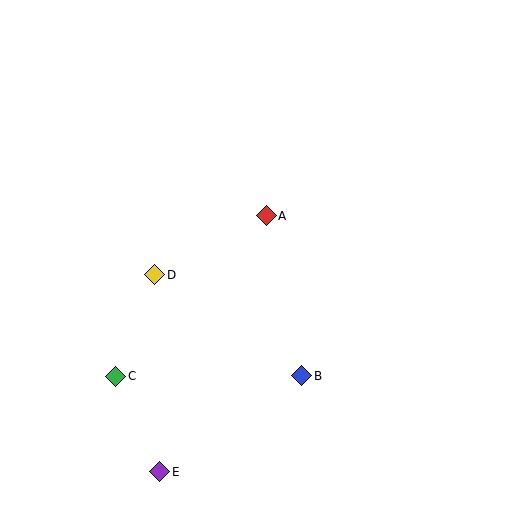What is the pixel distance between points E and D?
The distance between E and D is 197 pixels.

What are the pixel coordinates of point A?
Point A is at (266, 216).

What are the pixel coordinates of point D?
Point D is at (155, 275).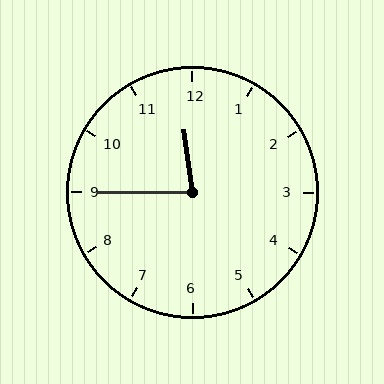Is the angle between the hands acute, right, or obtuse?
It is acute.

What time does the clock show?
11:45.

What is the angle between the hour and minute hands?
Approximately 82 degrees.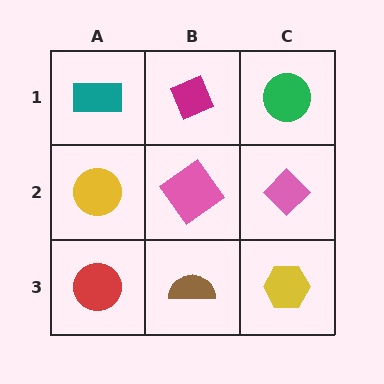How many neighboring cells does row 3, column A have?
2.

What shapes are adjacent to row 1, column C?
A pink diamond (row 2, column C), a magenta diamond (row 1, column B).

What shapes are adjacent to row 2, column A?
A teal rectangle (row 1, column A), a red circle (row 3, column A), a pink diamond (row 2, column B).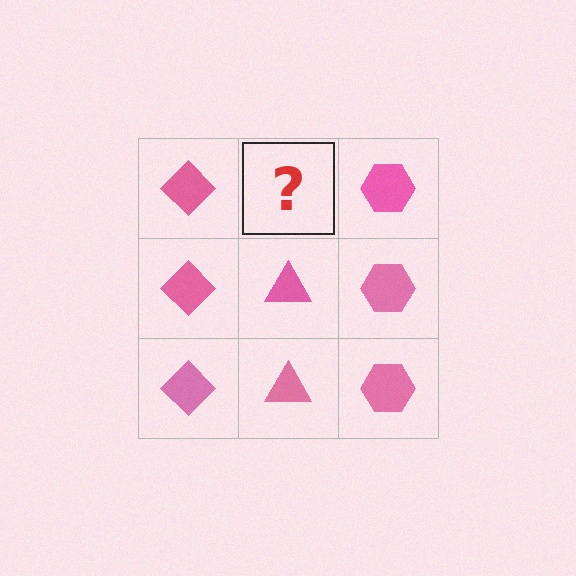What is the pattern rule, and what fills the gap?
The rule is that each column has a consistent shape. The gap should be filled with a pink triangle.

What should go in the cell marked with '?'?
The missing cell should contain a pink triangle.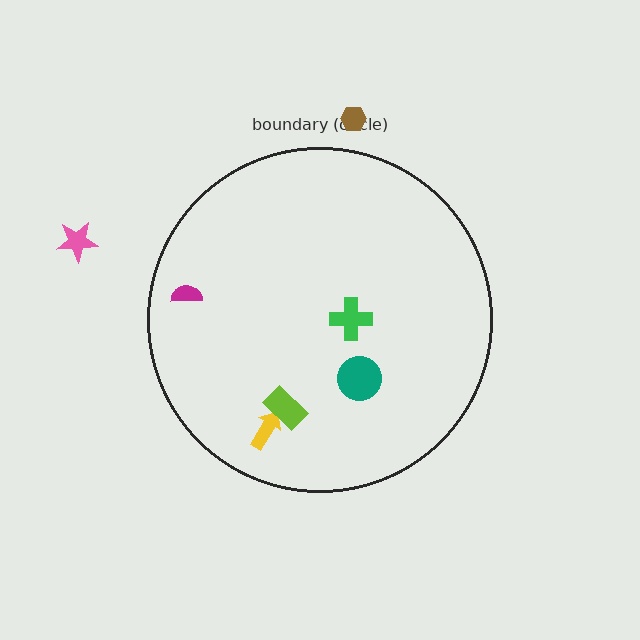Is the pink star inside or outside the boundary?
Outside.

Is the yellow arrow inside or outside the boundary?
Inside.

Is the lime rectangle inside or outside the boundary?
Inside.